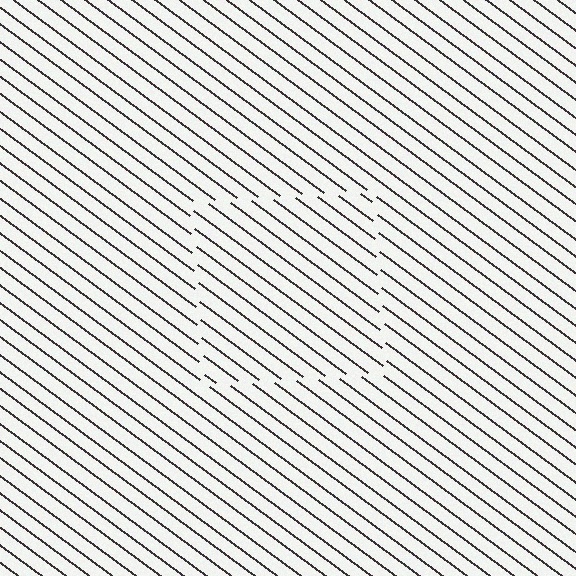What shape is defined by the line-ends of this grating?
An illusory square. The interior of the shape contains the same grating, shifted by half a period — the contour is defined by the phase discontinuity where line-ends from the inner and outer gratings abut.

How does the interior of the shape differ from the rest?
The interior of the shape contains the same grating, shifted by half a period — the contour is defined by the phase discontinuity where line-ends from the inner and outer gratings abut.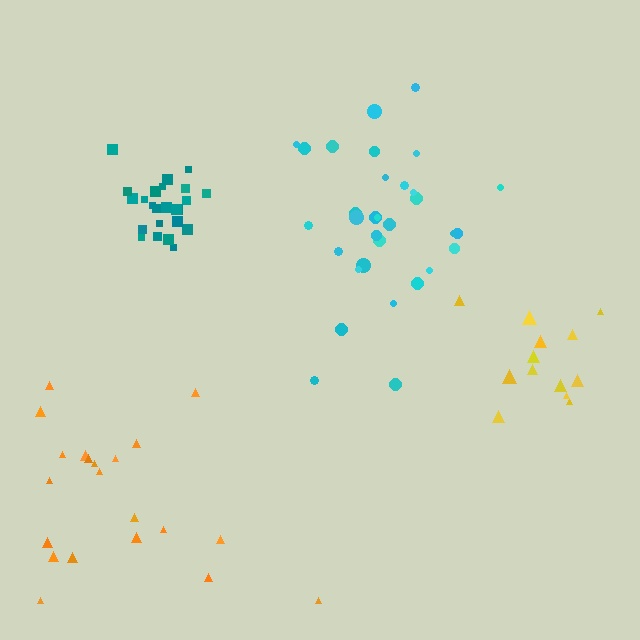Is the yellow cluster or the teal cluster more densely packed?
Teal.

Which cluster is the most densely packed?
Teal.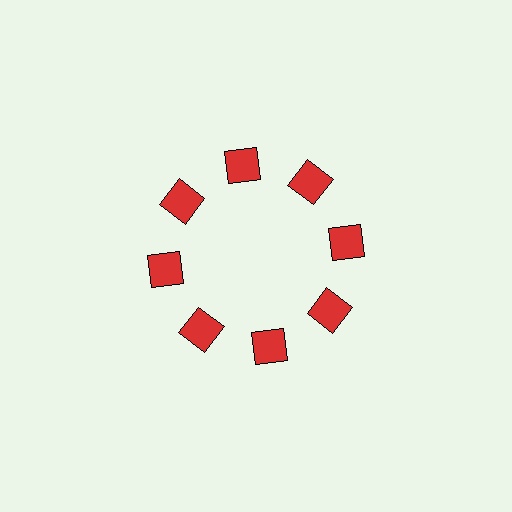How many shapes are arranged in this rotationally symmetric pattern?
There are 8 shapes, arranged in 8 groups of 1.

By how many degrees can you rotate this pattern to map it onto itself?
The pattern maps onto itself every 45 degrees of rotation.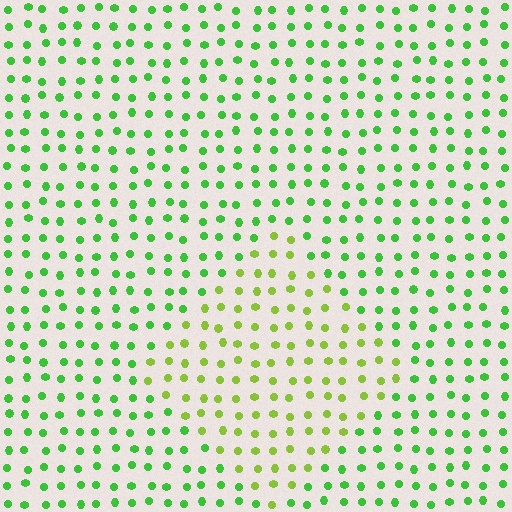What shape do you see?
I see a diamond.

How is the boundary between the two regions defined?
The boundary is defined purely by a slight shift in hue (about 34 degrees). Spacing, size, and orientation are identical on both sides.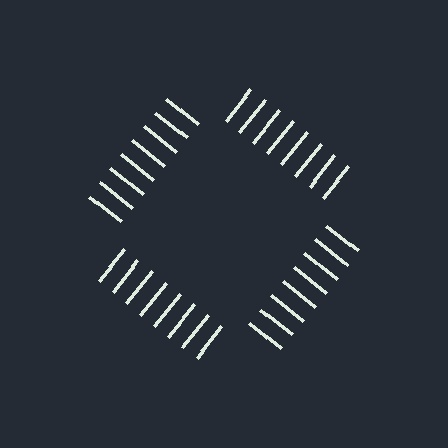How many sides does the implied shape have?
4 sides — the line-ends trace a square.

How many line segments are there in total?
32 — 8 along each of the 4 edges.